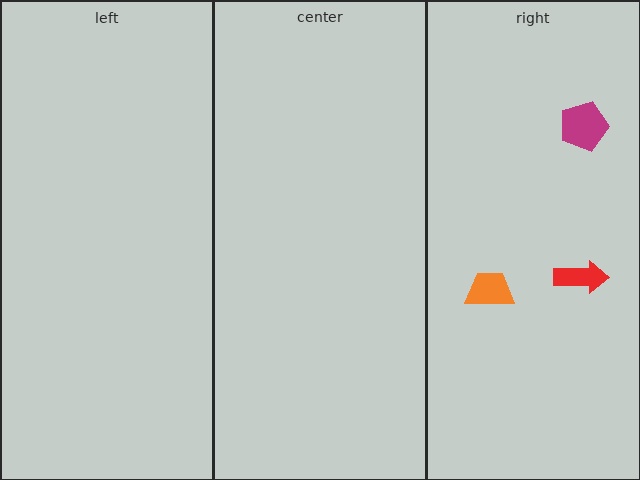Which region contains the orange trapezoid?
The right region.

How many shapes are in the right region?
3.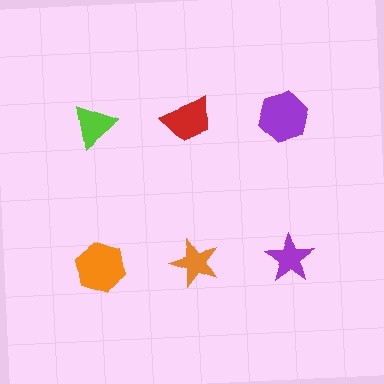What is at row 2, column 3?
A purple star.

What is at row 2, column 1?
An orange hexagon.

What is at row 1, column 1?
A lime triangle.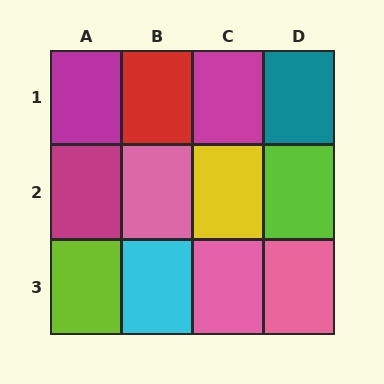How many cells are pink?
3 cells are pink.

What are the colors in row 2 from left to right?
Magenta, pink, yellow, lime.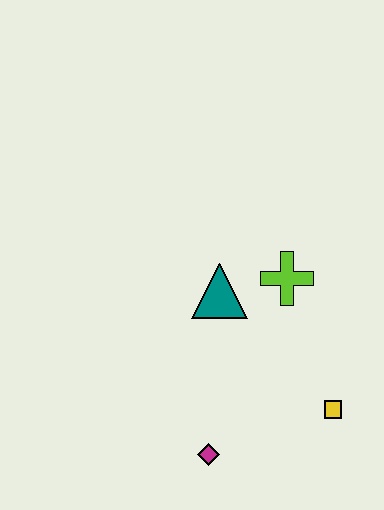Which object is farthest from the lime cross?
The magenta diamond is farthest from the lime cross.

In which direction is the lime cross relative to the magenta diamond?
The lime cross is above the magenta diamond.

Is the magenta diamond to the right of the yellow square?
No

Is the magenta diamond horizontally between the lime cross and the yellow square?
No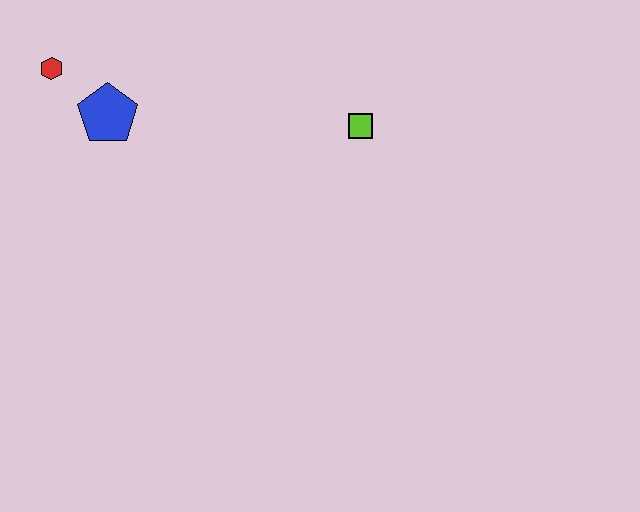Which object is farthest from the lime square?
The red hexagon is farthest from the lime square.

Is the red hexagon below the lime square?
No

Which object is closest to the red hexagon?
The blue pentagon is closest to the red hexagon.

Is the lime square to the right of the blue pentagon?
Yes